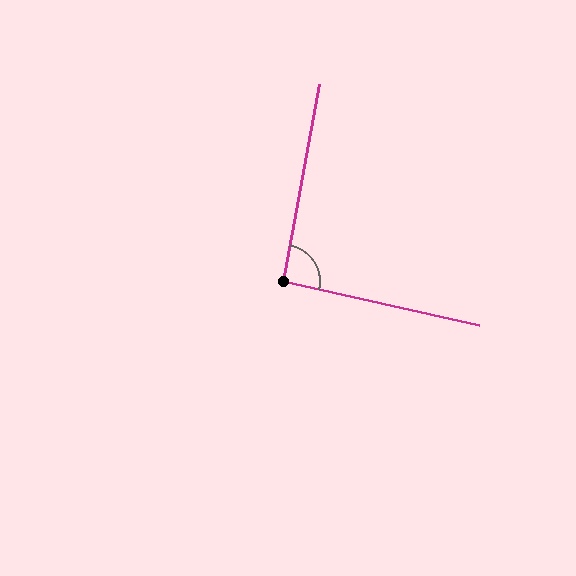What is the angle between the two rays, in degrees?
Approximately 92 degrees.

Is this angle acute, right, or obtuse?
It is approximately a right angle.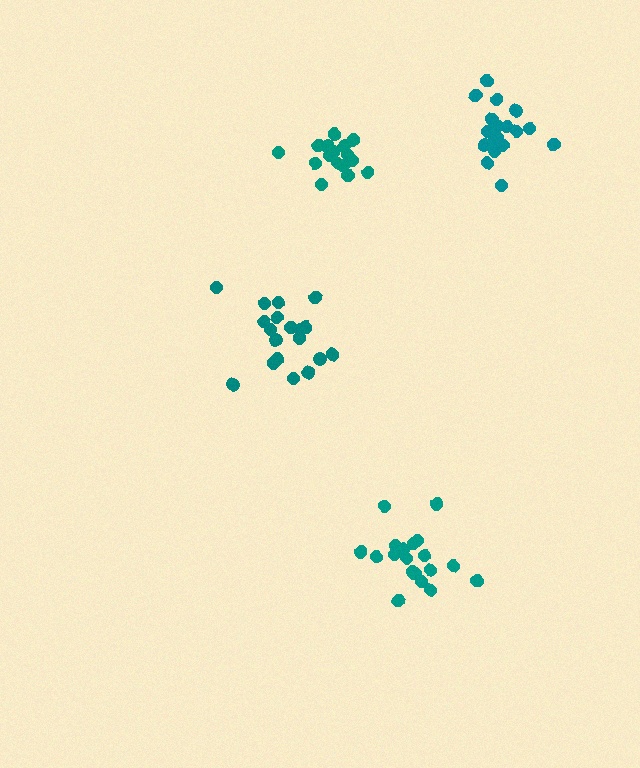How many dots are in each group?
Group 1: 16 dots, Group 2: 19 dots, Group 3: 19 dots, Group 4: 18 dots (72 total).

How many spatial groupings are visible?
There are 4 spatial groupings.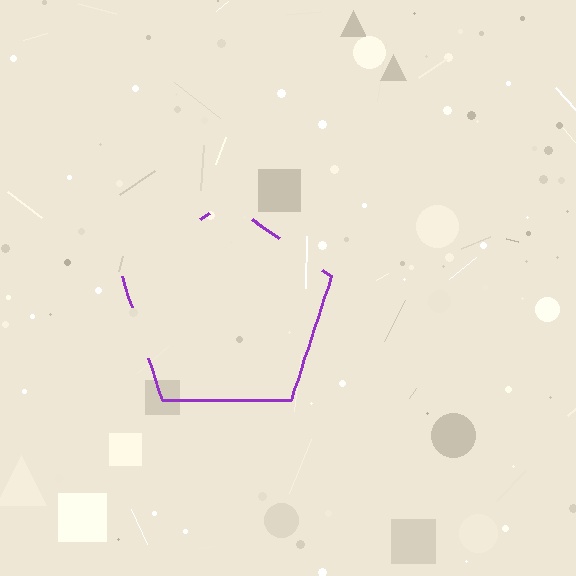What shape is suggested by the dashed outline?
The dashed outline suggests a pentagon.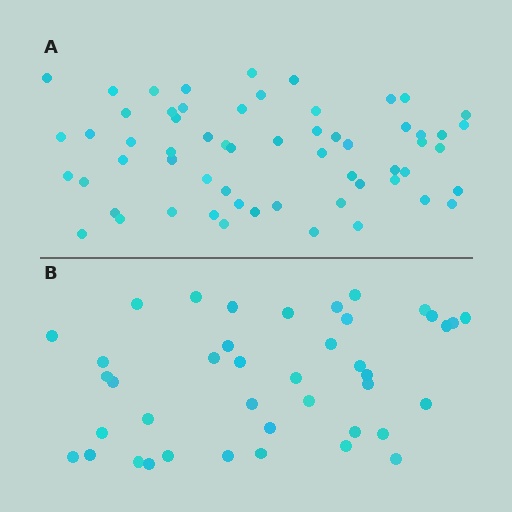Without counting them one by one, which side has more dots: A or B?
Region A (the top region) has more dots.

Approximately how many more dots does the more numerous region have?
Region A has approximately 20 more dots than region B.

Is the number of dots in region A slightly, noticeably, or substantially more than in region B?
Region A has substantially more. The ratio is roughly 1.5 to 1.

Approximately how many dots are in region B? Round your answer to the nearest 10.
About 40 dots. (The exact count is 41, which rounds to 40.)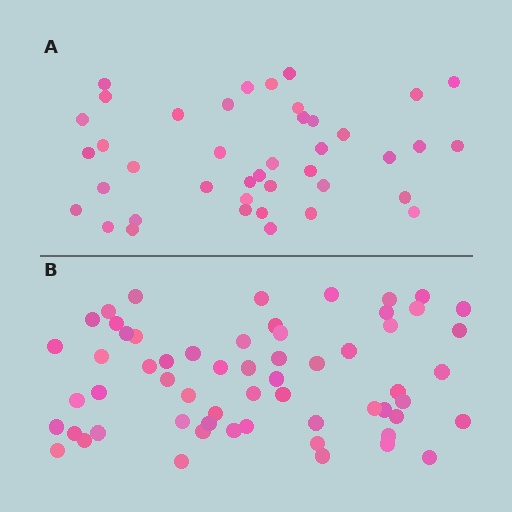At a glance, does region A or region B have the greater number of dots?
Region B (the bottom region) has more dots.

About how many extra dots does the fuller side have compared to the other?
Region B has approximately 20 more dots than region A.